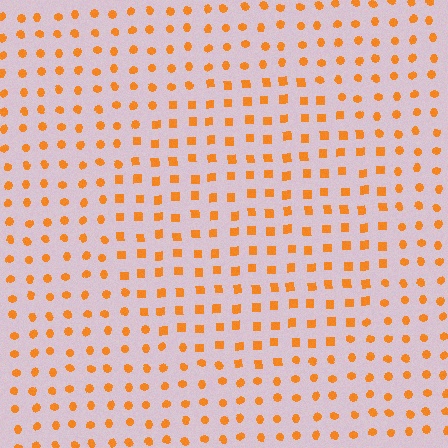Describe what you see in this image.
The image is filled with small orange elements arranged in a uniform grid. A circle-shaped region contains squares, while the surrounding area contains circles. The boundary is defined purely by the change in element shape.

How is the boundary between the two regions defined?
The boundary is defined by a change in element shape: squares inside vs. circles outside. All elements share the same color and spacing.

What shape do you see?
I see a circle.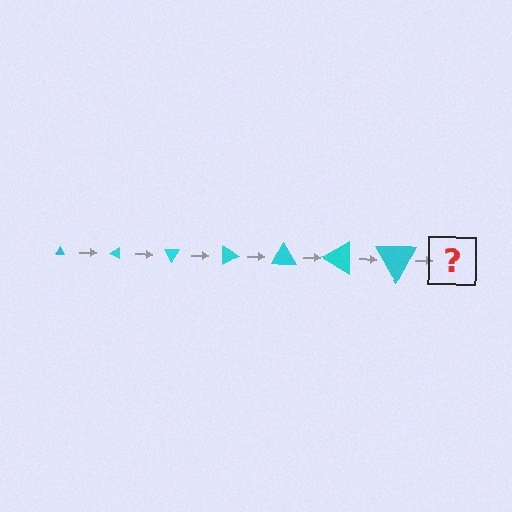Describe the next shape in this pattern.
It should be a triangle, larger than the previous one and rotated 210 degrees from the start.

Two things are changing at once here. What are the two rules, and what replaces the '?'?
The two rules are that the triangle grows larger each step and it rotates 30 degrees each step. The '?' should be a triangle, larger than the previous one and rotated 210 degrees from the start.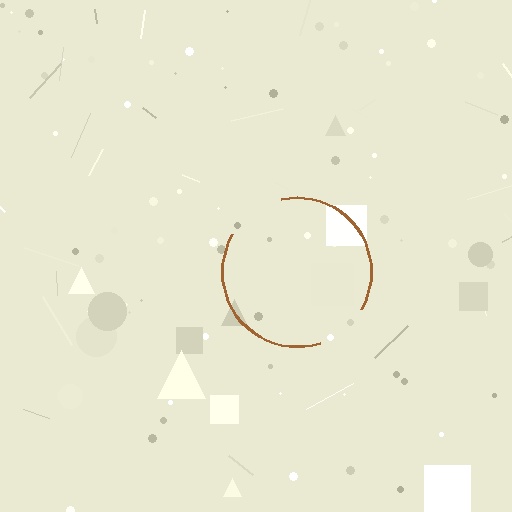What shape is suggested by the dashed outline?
The dashed outline suggests a circle.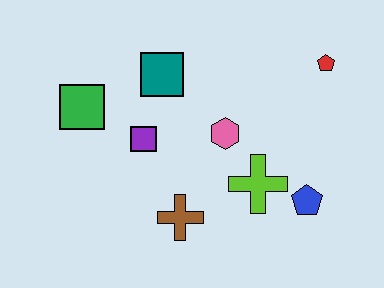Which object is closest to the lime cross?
The blue pentagon is closest to the lime cross.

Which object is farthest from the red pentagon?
The green square is farthest from the red pentagon.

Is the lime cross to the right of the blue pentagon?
No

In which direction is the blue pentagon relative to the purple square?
The blue pentagon is to the right of the purple square.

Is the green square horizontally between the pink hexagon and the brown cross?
No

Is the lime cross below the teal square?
Yes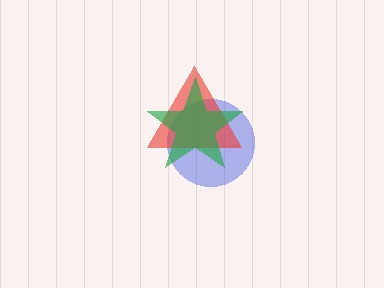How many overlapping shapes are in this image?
There are 3 overlapping shapes in the image.